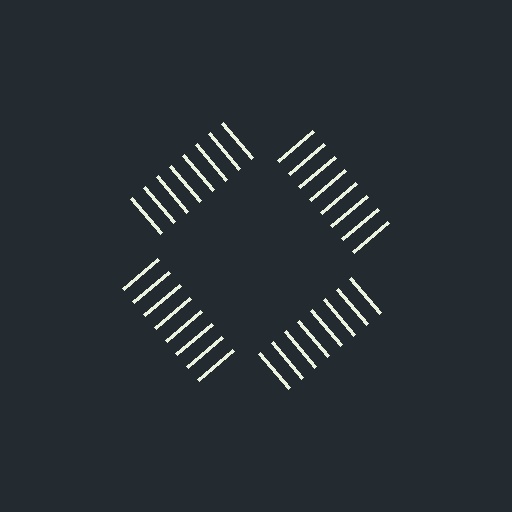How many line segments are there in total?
32 — 8 along each of the 4 edges.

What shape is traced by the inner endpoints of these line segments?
An illusory square — the line segments terminate on its edges but no continuous stroke is drawn.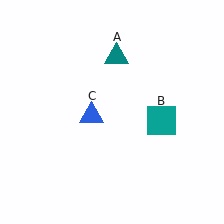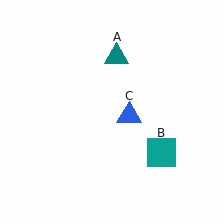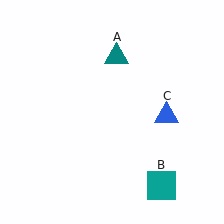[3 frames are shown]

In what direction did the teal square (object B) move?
The teal square (object B) moved down.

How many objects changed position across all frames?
2 objects changed position: teal square (object B), blue triangle (object C).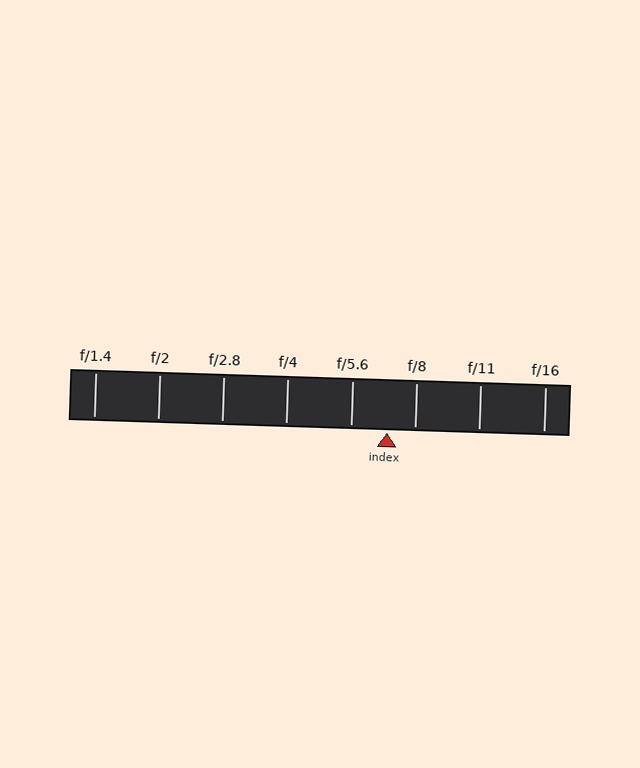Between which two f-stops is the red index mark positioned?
The index mark is between f/5.6 and f/8.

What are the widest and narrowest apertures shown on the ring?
The widest aperture shown is f/1.4 and the narrowest is f/16.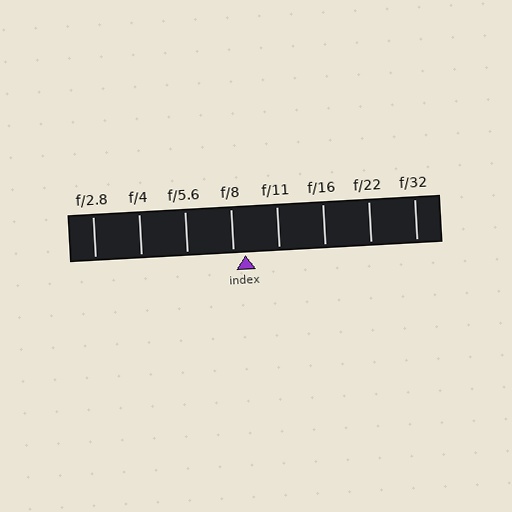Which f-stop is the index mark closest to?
The index mark is closest to f/8.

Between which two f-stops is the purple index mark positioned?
The index mark is between f/8 and f/11.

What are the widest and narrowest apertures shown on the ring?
The widest aperture shown is f/2.8 and the narrowest is f/32.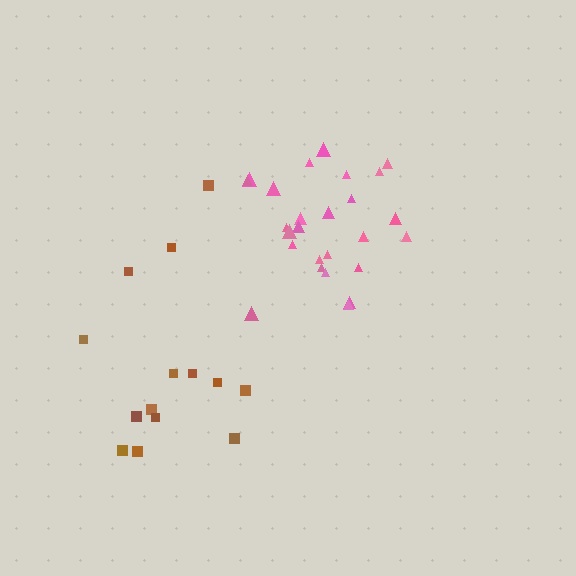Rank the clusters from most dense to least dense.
pink, brown.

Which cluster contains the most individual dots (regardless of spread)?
Pink (26).